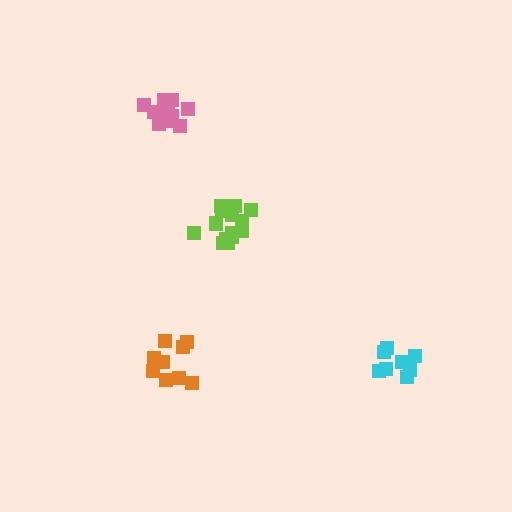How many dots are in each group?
Group 1: 8 dots, Group 2: 9 dots, Group 3: 13 dots, Group 4: 14 dots (44 total).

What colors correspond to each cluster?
The clusters are colored: cyan, orange, pink, lime.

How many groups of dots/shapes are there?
There are 4 groups.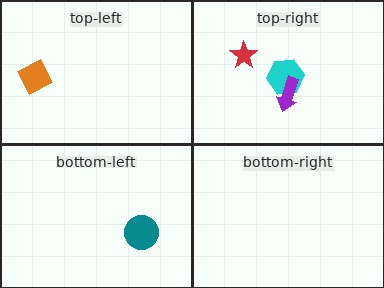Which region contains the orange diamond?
The top-left region.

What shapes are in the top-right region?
The cyan hexagon, the purple arrow, the red star.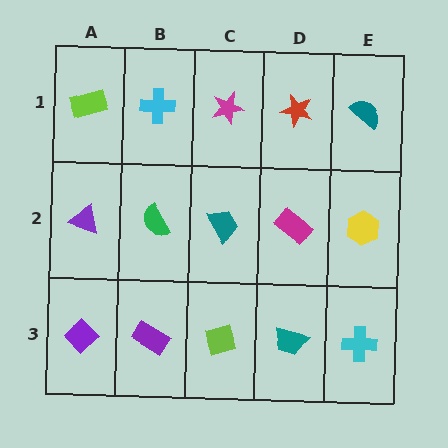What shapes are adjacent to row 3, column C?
A teal trapezoid (row 2, column C), a purple rectangle (row 3, column B), a teal trapezoid (row 3, column D).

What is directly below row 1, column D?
A magenta rectangle.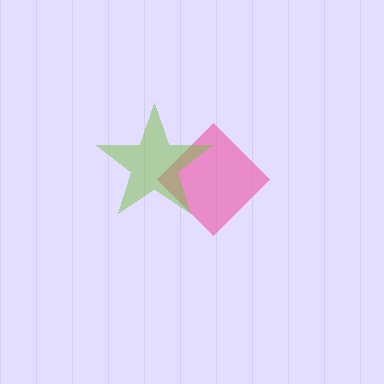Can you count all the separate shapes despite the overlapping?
Yes, there are 2 separate shapes.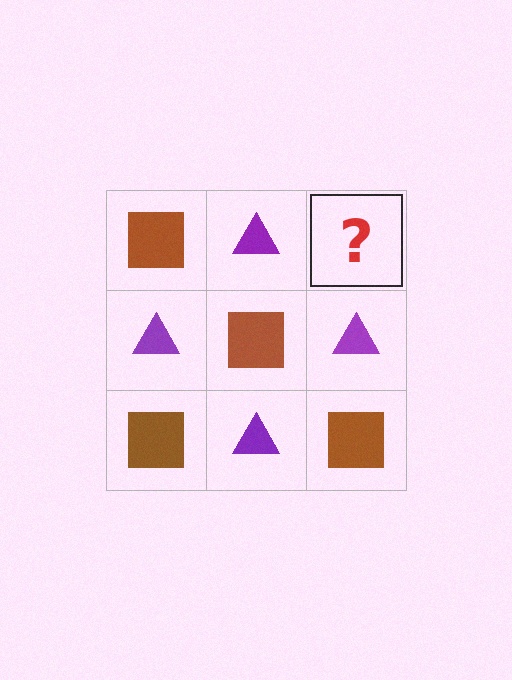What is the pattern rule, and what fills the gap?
The rule is that it alternates brown square and purple triangle in a checkerboard pattern. The gap should be filled with a brown square.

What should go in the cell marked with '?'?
The missing cell should contain a brown square.